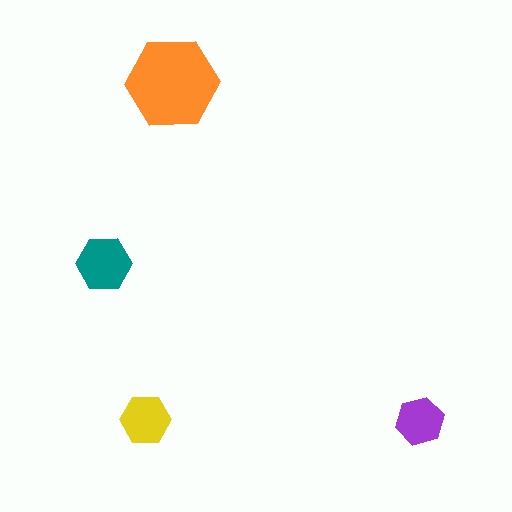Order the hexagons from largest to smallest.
the orange one, the teal one, the yellow one, the purple one.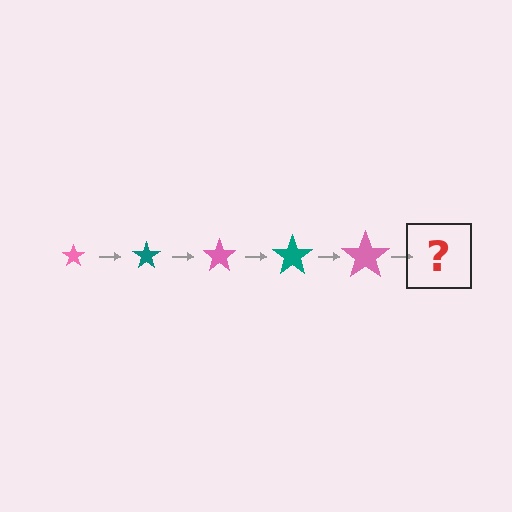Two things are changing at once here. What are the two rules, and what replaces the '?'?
The two rules are that the star grows larger each step and the color cycles through pink and teal. The '?' should be a teal star, larger than the previous one.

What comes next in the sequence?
The next element should be a teal star, larger than the previous one.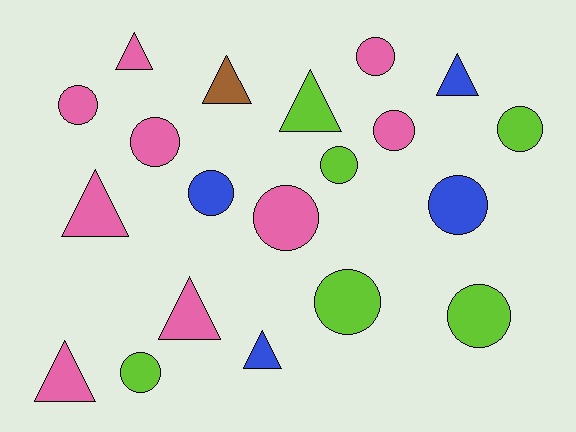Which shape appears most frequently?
Circle, with 12 objects.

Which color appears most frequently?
Pink, with 9 objects.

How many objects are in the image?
There are 20 objects.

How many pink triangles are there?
There are 4 pink triangles.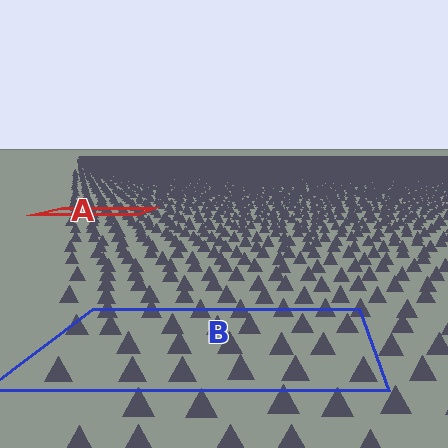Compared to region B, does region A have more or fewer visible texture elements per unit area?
Region A has more texture elements per unit area — they are packed more densely because it is farther away.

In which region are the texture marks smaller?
The texture marks are smaller in region A, because it is farther away.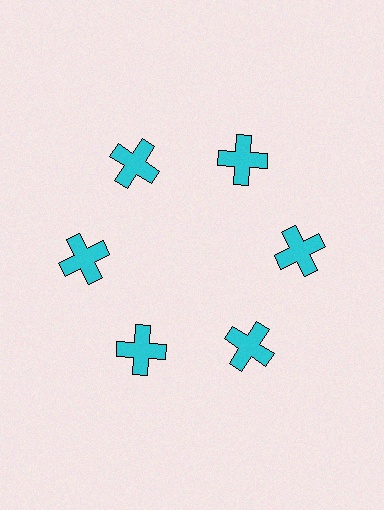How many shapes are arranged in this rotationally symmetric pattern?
There are 6 shapes, arranged in 6 groups of 1.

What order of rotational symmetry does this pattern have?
This pattern has 6-fold rotational symmetry.